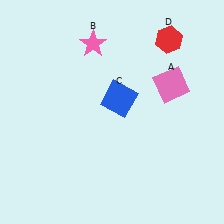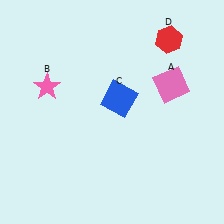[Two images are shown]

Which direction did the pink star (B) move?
The pink star (B) moved left.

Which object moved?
The pink star (B) moved left.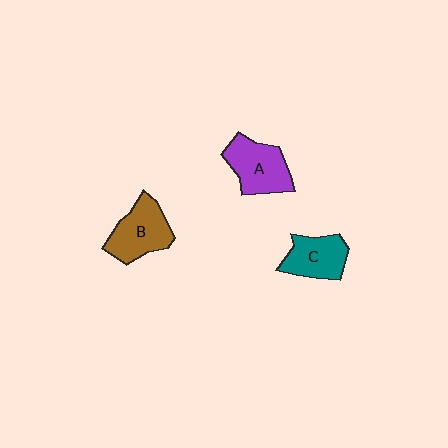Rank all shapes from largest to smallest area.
From largest to smallest: B (brown), A (purple), C (teal).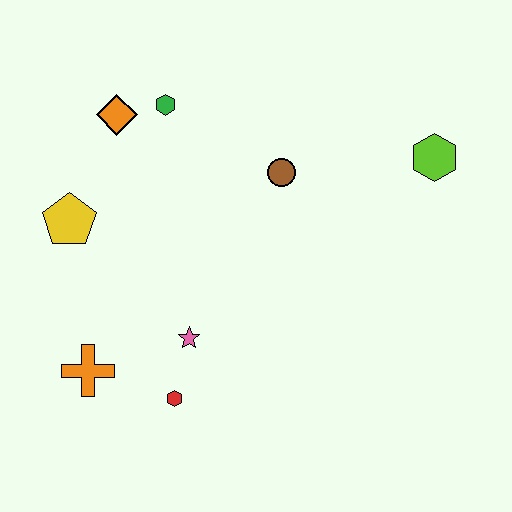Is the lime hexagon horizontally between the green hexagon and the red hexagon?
No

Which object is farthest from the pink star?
The lime hexagon is farthest from the pink star.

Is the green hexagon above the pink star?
Yes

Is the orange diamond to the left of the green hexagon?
Yes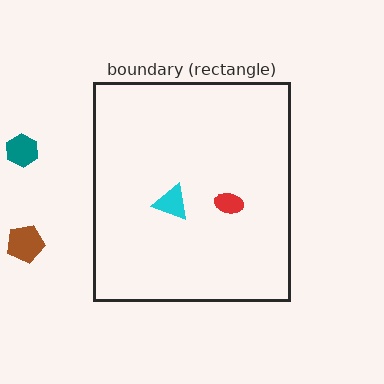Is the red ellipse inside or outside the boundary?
Inside.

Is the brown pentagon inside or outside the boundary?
Outside.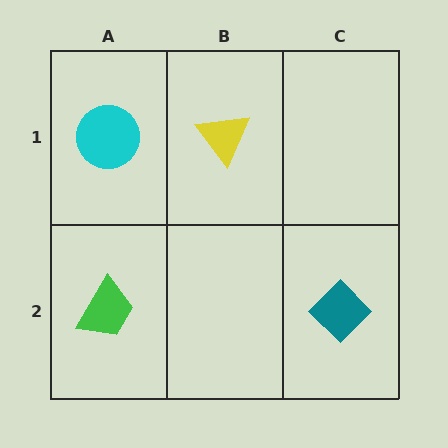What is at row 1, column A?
A cyan circle.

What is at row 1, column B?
A yellow triangle.